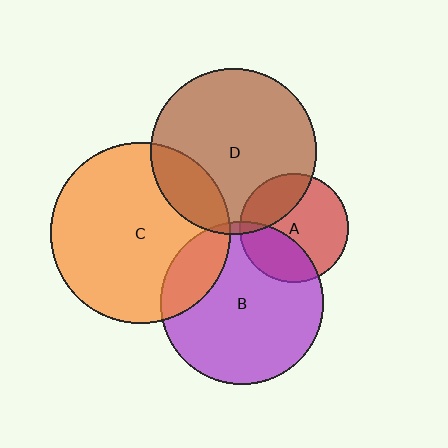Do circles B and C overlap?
Yes.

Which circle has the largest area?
Circle C (orange).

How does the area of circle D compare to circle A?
Approximately 2.3 times.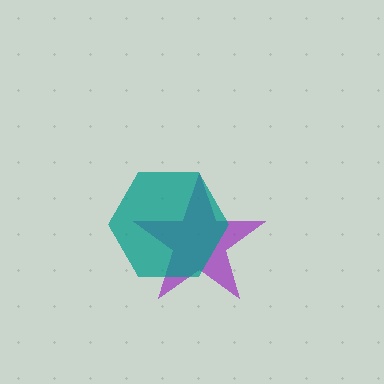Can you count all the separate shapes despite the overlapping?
Yes, there are 2 separate shapes.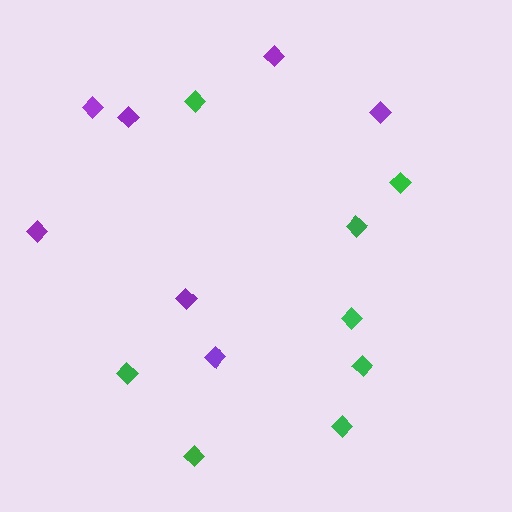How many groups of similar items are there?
There are 2 groups: one group of purple diamonds (7) and one group of green diamonds (8).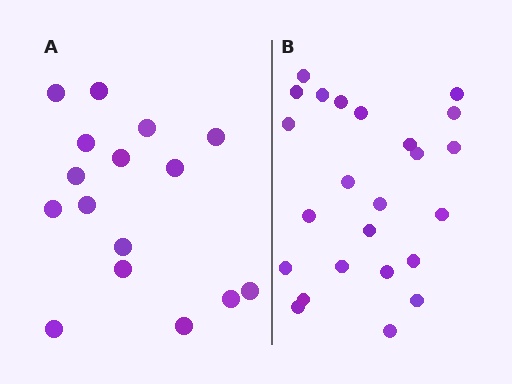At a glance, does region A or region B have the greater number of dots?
Region B (the right region) has more dots.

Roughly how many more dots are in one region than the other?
Region B has roughly 8 or so more dots than region A.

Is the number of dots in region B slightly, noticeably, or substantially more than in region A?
Region B has substantially more. The ratio is roughly 1.5 to 1.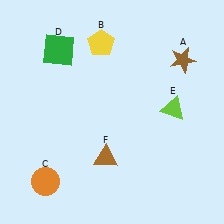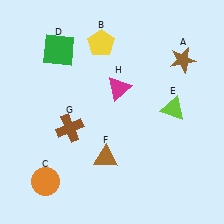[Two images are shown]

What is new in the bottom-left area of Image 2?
A brown cross (G) was added in the bottom-left area of Image 2.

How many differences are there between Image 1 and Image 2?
There are 2 differences between the two images.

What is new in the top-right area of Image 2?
A magenta triangle (H) was added in the top-right area of Image 2.